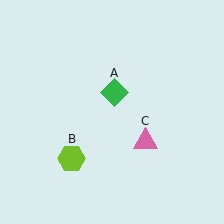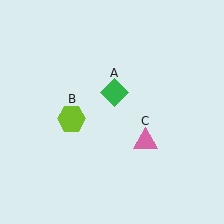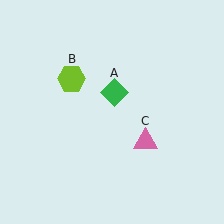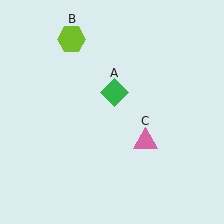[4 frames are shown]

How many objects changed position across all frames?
1 object changed position: lime hexagon (object B).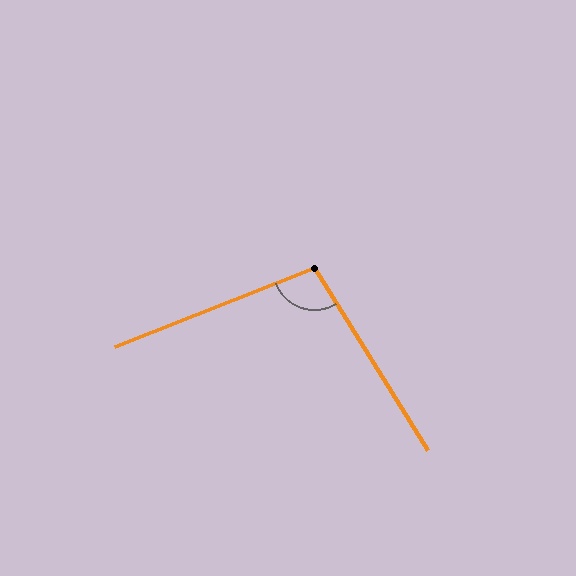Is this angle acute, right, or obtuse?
It is obtuse.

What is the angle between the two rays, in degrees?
Approximately 100 degrees.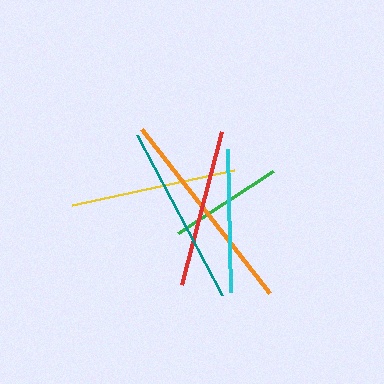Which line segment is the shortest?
The green line is the shortest at approximately 113 pixels.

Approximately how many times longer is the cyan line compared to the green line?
The cyan line is approximately 1.3 times the length of the green line.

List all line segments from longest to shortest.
From longest to shortest: orange, teal, yellow, red, cyan, green.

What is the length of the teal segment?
The teal segment is approximately 181 pixels long.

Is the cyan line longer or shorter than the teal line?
The teal line is longer than the cyan line.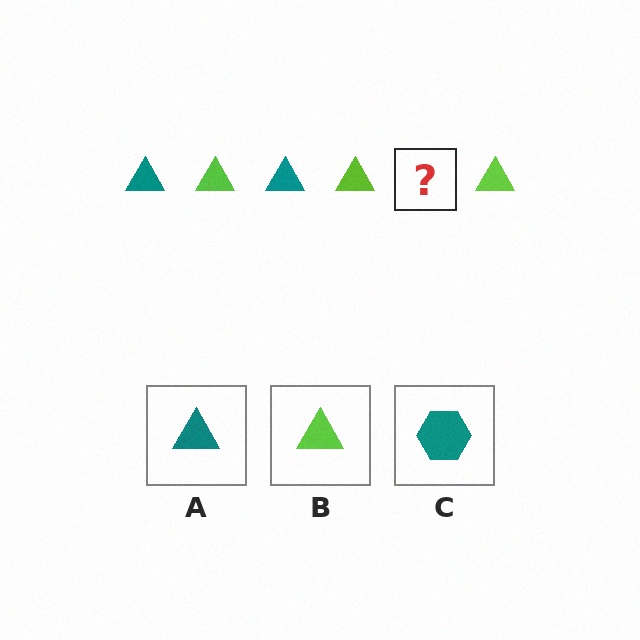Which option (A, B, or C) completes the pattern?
A.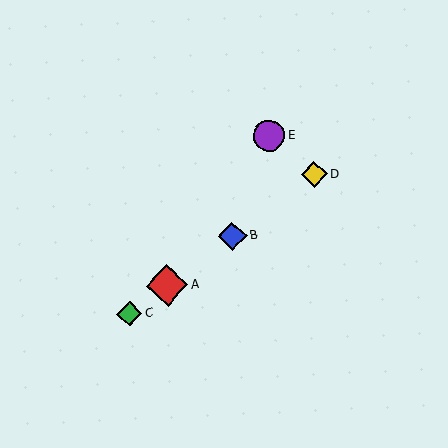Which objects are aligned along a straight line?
Objects A, B, C, D are aligned along a straight line.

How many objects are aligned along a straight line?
4 objects (A, B, C, D) are aligned along a straight line.